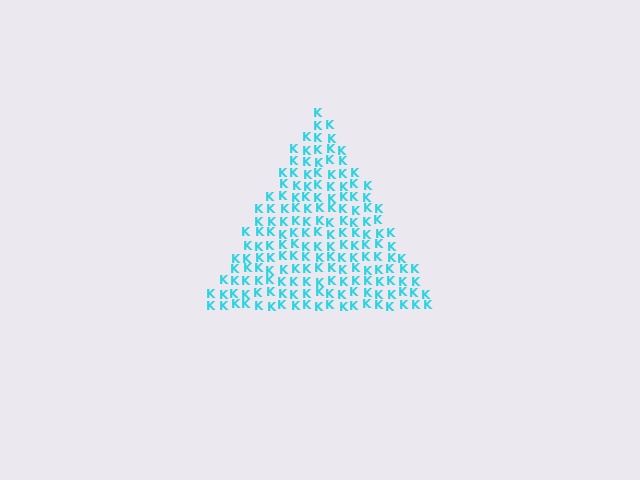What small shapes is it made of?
It is made of small letter K's.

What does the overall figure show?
The overall figure shows a triangle.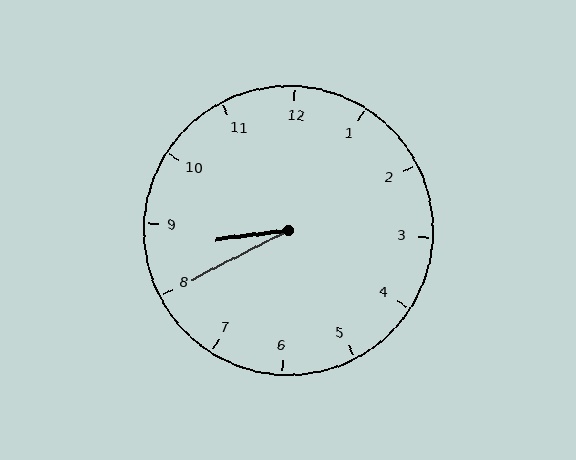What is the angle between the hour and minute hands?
Approximately 20 degrees.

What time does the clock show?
8:40.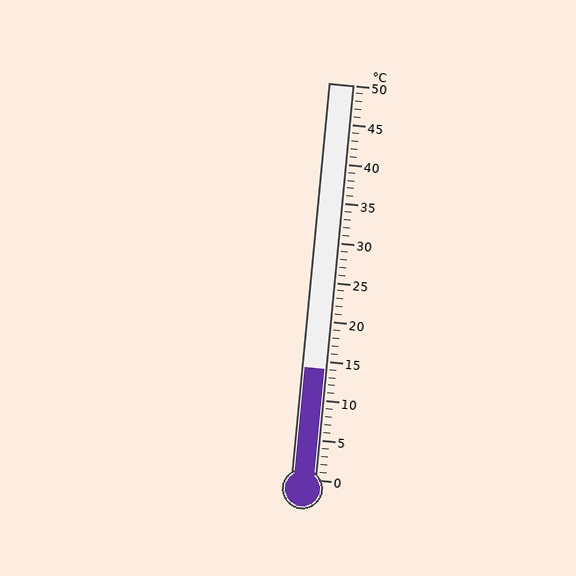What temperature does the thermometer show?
The thermometer shows approximately 14°C.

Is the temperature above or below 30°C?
The temperature is below 30°C.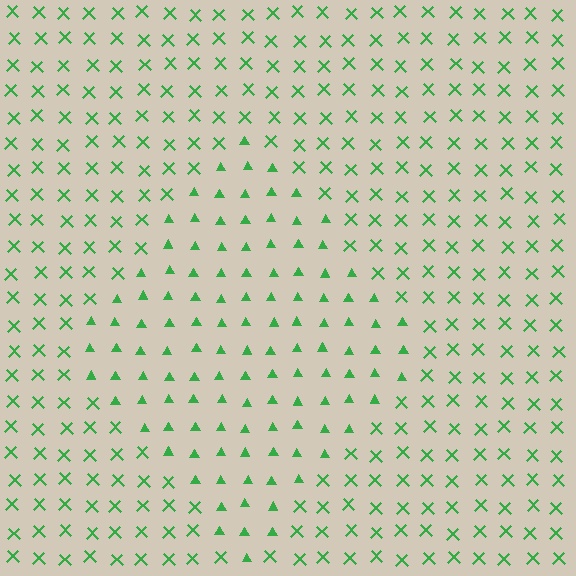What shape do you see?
I see a diamond.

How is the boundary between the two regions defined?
The boundary is defined by a change in element shape: triangles inside vs. X marks outside. All elements share the same color and spacing.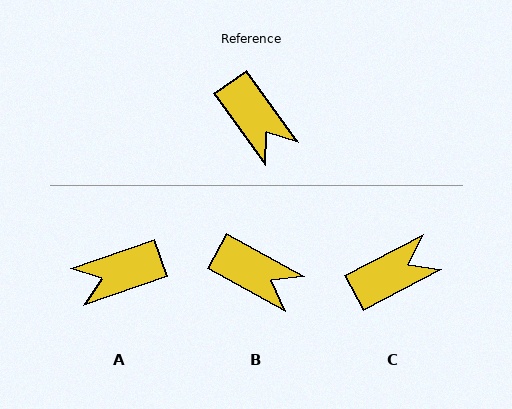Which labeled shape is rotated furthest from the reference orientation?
A, about 107 degrees away.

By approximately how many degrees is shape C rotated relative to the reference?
Approximately 82 degrees counter-clockwise.